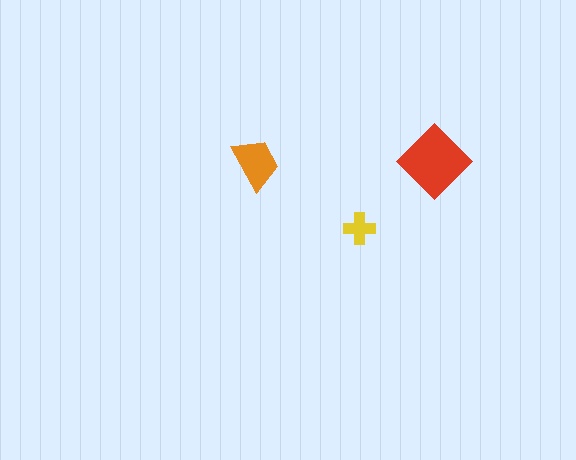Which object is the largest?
The red diamond.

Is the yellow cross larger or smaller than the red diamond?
Smaller.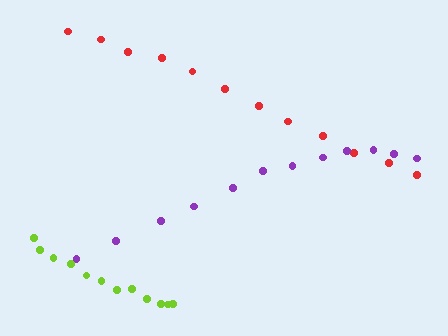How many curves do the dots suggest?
There are 3 distinct paths.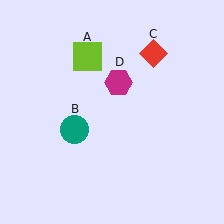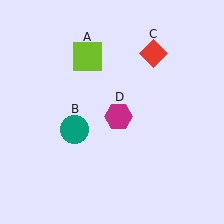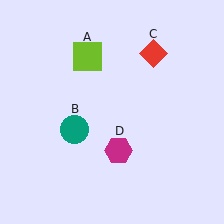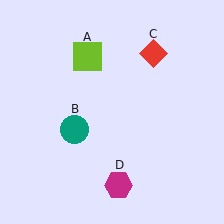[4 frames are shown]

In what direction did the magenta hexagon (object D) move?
The magenta hexagon (object D) moved down.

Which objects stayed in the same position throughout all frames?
Lime square (object A) and teal circle (object B) and red diamond (object C) remained stationary.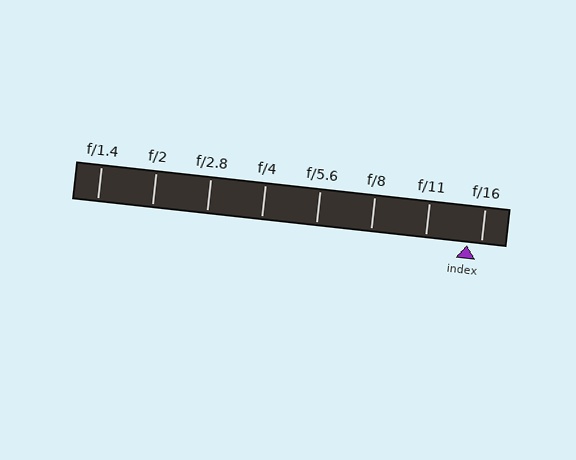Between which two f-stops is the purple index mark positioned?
The index mark is between f/11 and f/16.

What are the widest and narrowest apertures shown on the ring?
The widest aperture shown is f/1.4 and the narrowest is f/16.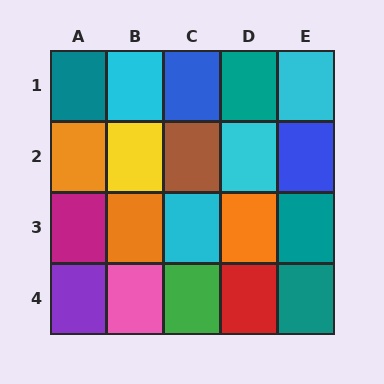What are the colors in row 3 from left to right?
Magenta, orange, cyan, orange, teal.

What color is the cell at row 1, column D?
Teal.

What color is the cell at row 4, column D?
Red.